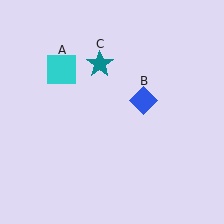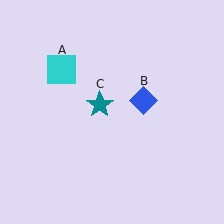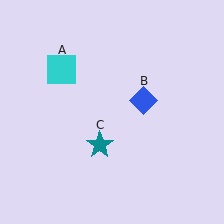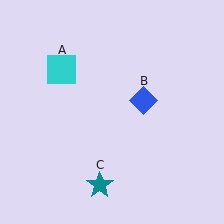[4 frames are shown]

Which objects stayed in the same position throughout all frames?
Cyan square (object A) and blue diamond (object B) remained stationary.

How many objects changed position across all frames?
1 object changed position: teal star (object C).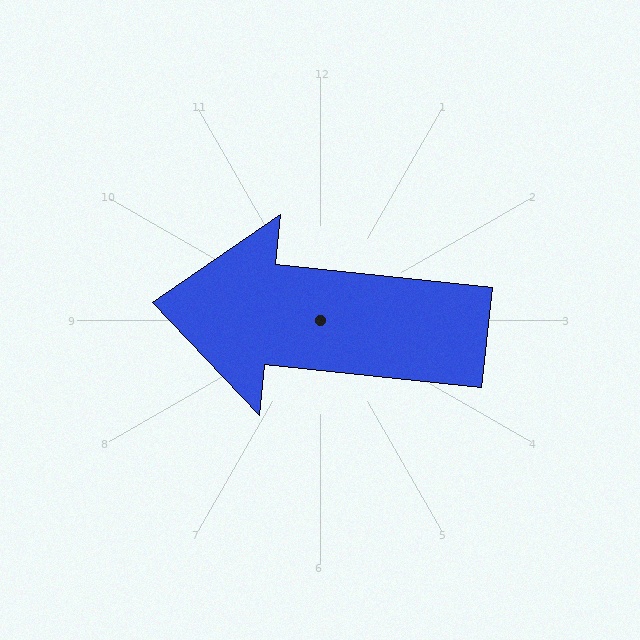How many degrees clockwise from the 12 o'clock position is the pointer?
Approximately 276 degrees.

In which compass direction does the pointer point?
West.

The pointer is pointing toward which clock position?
Roughly 9 o'clock.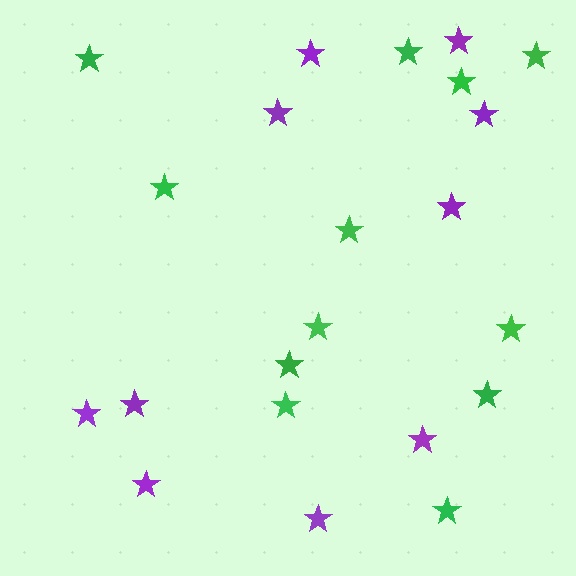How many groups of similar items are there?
There are 2 groups: one group of green stars (12) and one group of purple stars (10).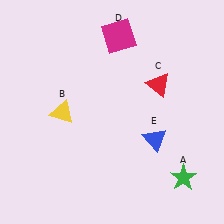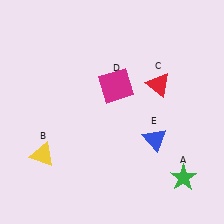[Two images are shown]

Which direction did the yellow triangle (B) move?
The yellow triangle (B) moved down.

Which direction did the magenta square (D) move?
The magenta square (D) moved down.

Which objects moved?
The objects that moved are: the yellow triangle (B), the magenta square (D).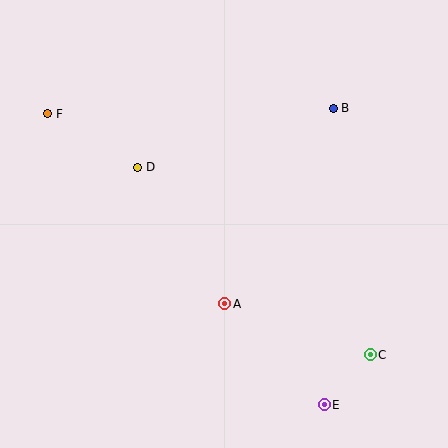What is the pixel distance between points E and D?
The distance between E and D is 302 pixels.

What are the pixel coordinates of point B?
Point B is at (333, 108).